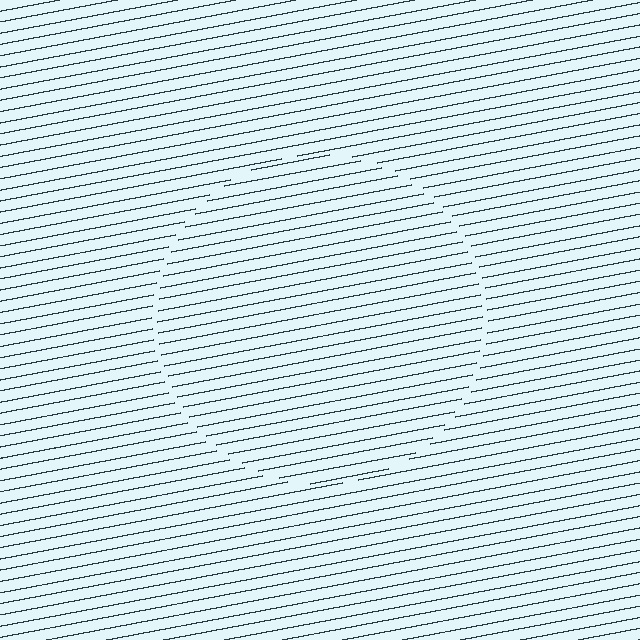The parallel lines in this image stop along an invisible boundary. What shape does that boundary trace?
An illusory circle. The interior of the shape contains the same grating, shifted by half a period — the contour is defined by the phase discontinuity where line-ends from the inner and outer gratings abut.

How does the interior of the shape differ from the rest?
The interior of the shape contains the same grating, shifted by half a period — the contour is defined by the phase discontinuity where line-ends from the inner and outer gratings abut.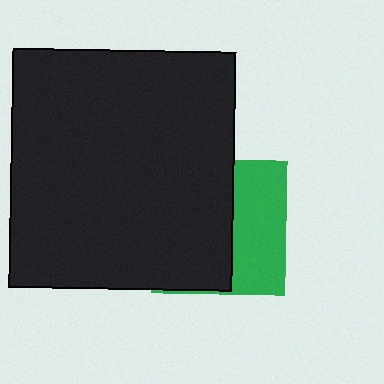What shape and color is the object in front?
The object in front is a black rectangle.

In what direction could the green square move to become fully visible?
The green square could move right. That would shift it out from behind the black rectangle entirely.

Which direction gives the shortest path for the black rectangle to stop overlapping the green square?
Moving left gives the shortest separation.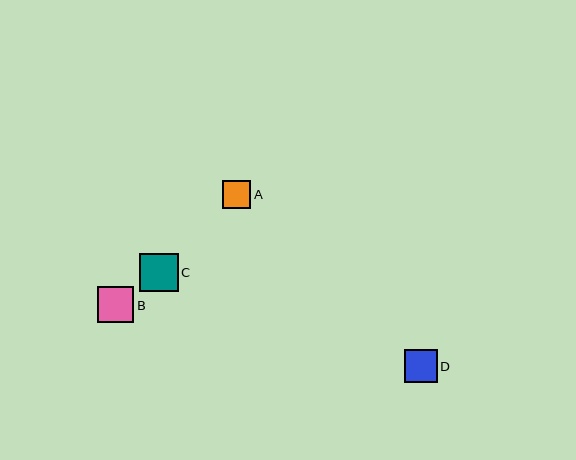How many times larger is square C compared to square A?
Square C is approximately 1.4 times the size of square A.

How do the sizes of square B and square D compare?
Square B and square D are approximately the same size.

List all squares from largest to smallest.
From largest to smallest: C, B, D, A.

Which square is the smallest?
Square A is the smallest with a size of approximately 28 pixels.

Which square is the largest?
Square C is the largest with a size of approximately 38 pixels.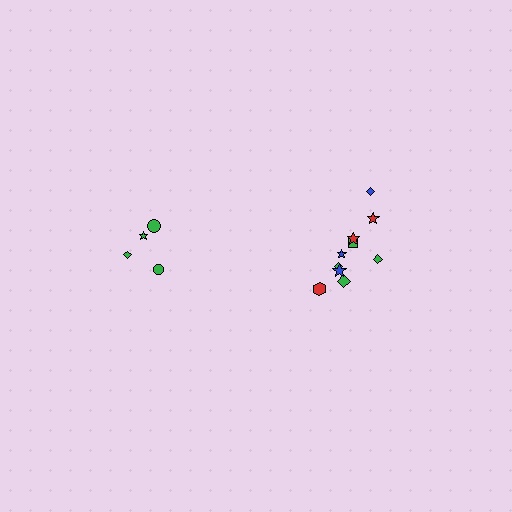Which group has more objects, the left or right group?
The right group.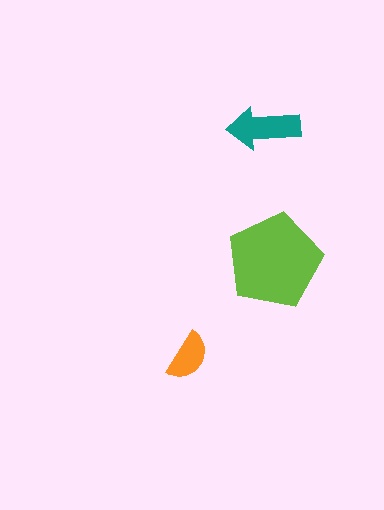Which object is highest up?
The teal arrow is topmost.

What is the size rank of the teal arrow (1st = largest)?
2nd.